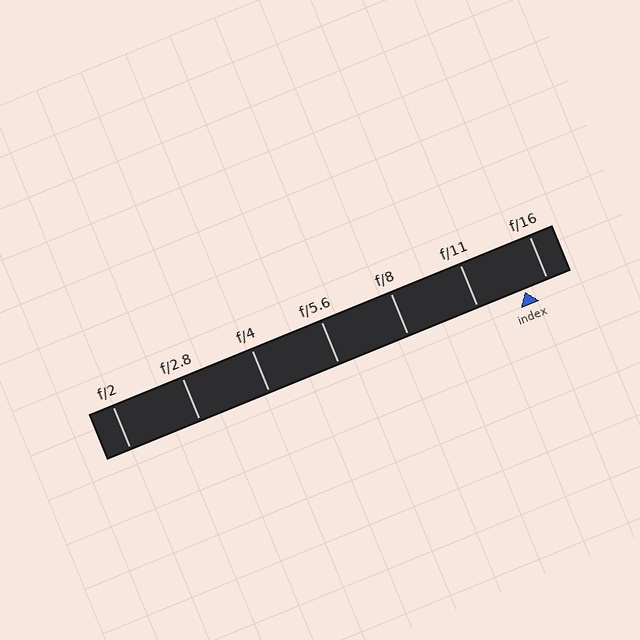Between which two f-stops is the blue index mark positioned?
The index mark is between f/11 and f/16.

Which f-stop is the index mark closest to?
The index mark is closest to f/16.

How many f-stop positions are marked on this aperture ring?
There are 7 f-stop positions marked.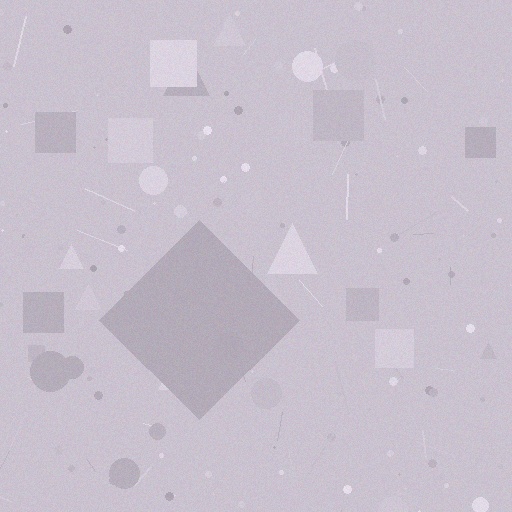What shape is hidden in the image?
A diamond is hidden in the image.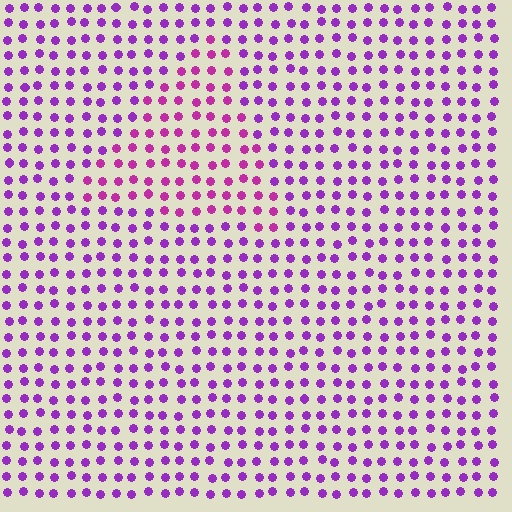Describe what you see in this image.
The image is filled with small purple elements in a uniform arrangement. A triangle-shaped region is visible where the elements are tinted to a slightly different hue, forming a subtle color boundary.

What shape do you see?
I see a triangle.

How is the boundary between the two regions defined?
The boundary is defined purely by a slight shift in hue (about 28 degrees). Spacing, size, and orientation are identical on both sides.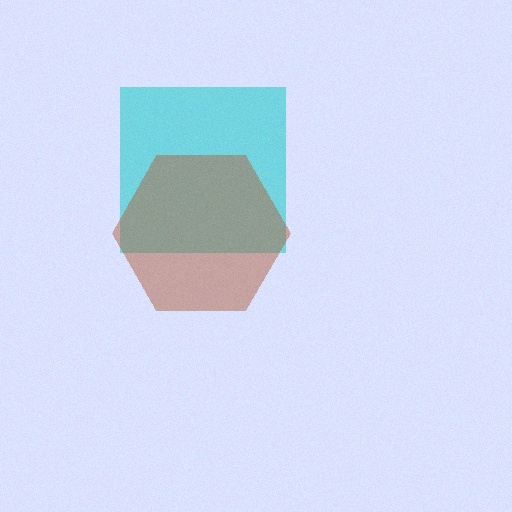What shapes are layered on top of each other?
The layered shapes are: a cyan square, a brown hexagon.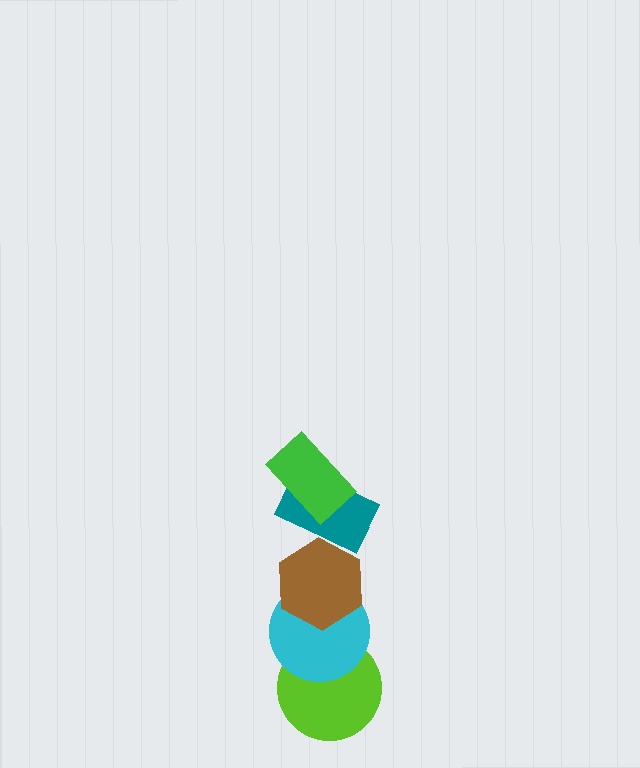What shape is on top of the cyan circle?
The brown hexagon is on top of the cyan circle.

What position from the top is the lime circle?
The lime circle is 5th from the top.